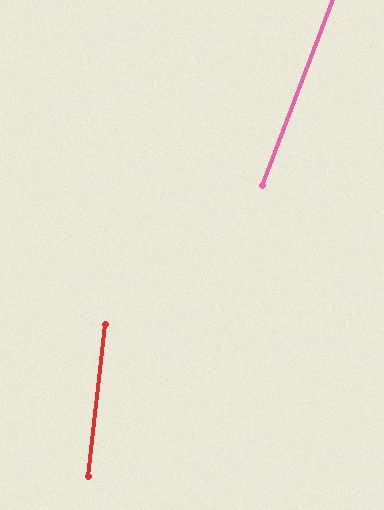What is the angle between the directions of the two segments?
Approximately 15 degrees.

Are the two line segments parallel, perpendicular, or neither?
Neither parallel nor perpendicular — they differ by about 15°.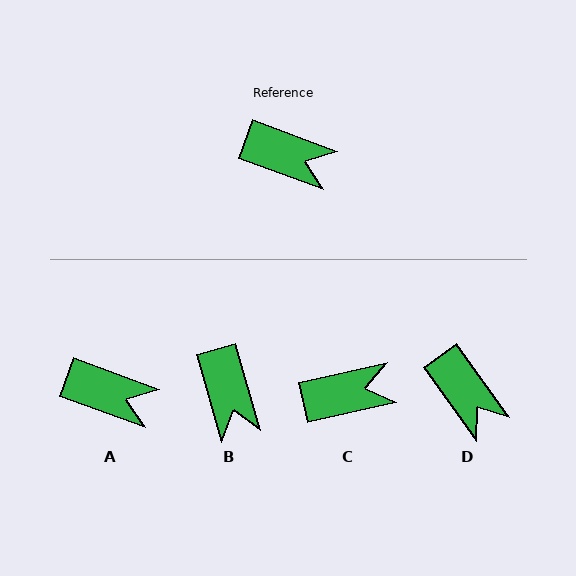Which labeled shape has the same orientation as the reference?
A.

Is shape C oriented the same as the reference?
No, it is off by about 33 degrees.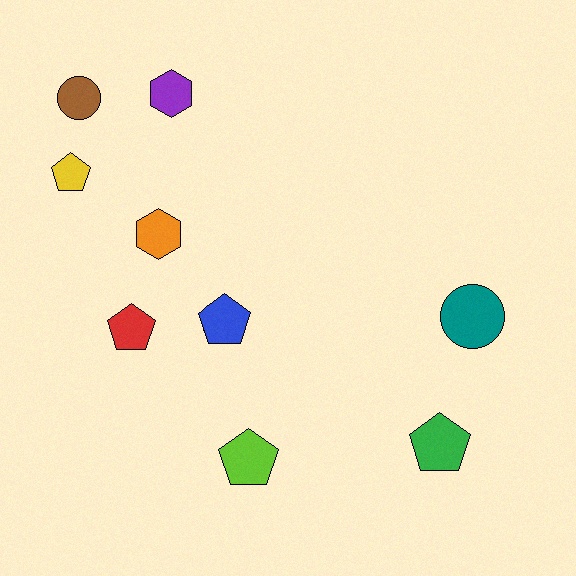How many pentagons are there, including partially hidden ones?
There are 5 pentagons.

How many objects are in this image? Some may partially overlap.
There are 9 objects.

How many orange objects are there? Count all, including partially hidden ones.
There is 1 orange object.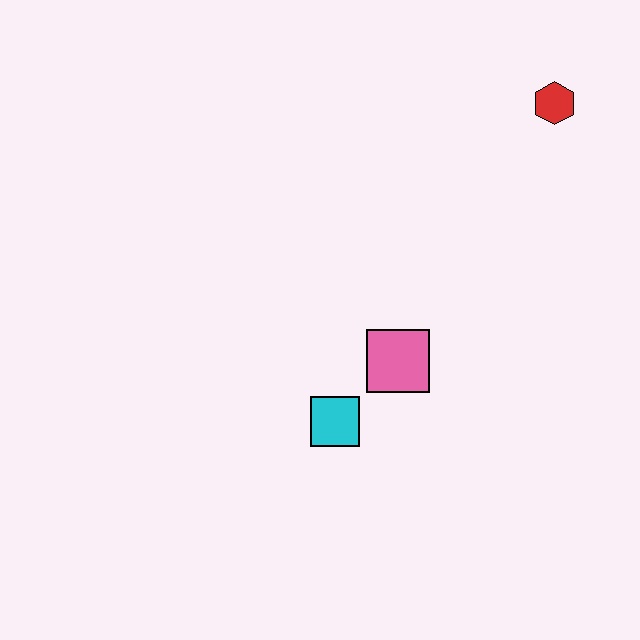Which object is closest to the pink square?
The cyan square is closest to the pink square.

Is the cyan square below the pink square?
Yes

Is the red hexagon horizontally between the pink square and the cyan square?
No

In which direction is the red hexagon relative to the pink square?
The red hexagon is above the pink square.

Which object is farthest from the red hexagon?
The cyan square is farthest from the red hexagon.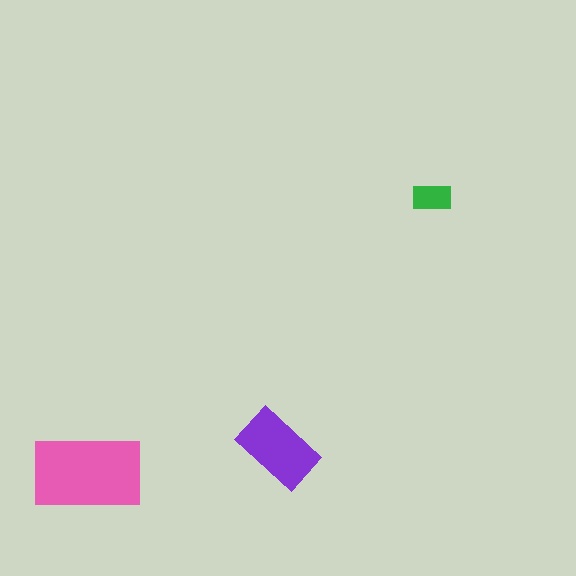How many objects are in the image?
There are 3 objects in the image.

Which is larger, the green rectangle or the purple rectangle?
The purple one.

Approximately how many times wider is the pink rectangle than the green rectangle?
About 3 times wider.